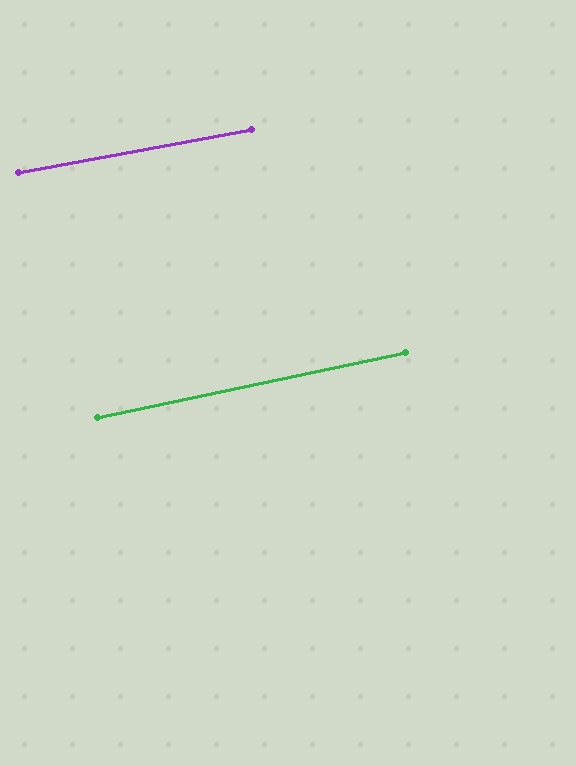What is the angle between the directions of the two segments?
Approximately 1 degree.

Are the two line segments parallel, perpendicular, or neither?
Parallel — their directions differ by only 1.5°.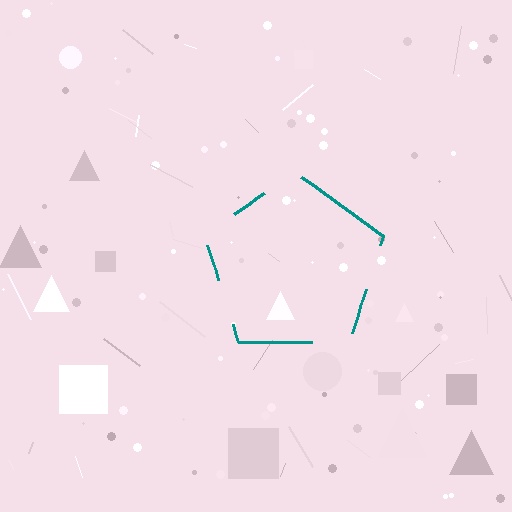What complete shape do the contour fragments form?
The contour fragments form a pentagon.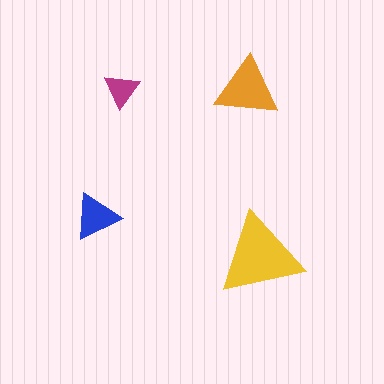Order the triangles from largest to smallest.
the yellow one, the orange one, the blue one, the magenta one.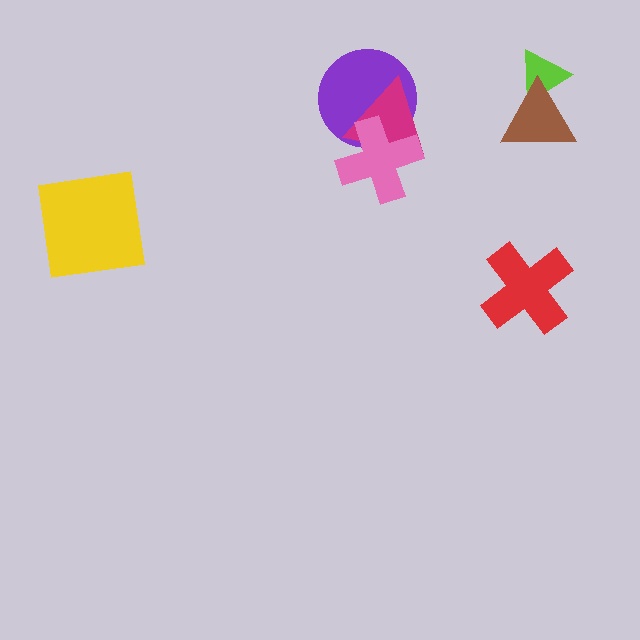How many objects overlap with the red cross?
0 objects overlap with the red cross.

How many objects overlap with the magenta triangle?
2 objects overlap with the magenta triangle.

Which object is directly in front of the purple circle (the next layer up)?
The magenta triangle is directly in front of the purple circle.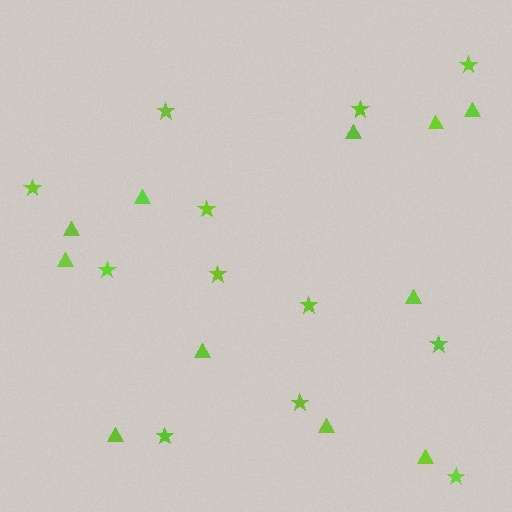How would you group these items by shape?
There are 2 groups: one group of stars (12) and one group of triangles (11).